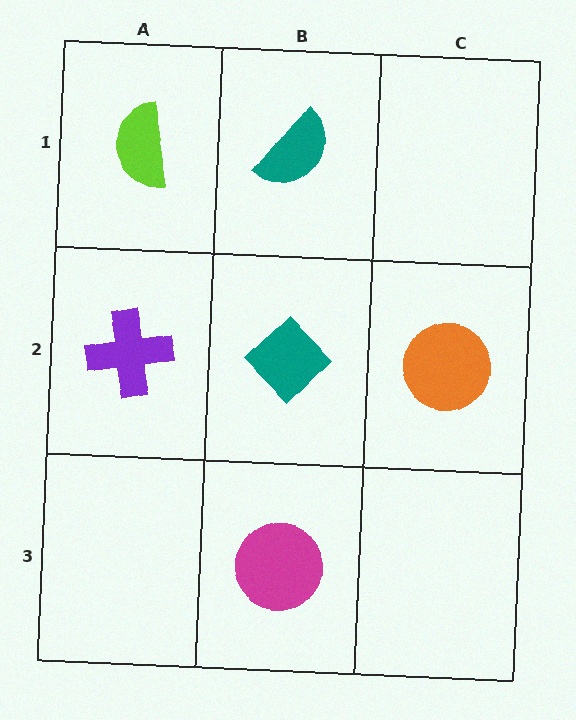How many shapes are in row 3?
1 shape.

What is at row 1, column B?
A teal semicircle.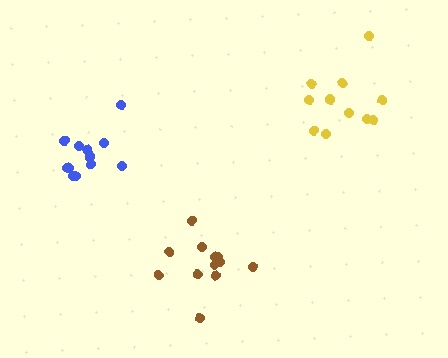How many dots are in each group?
Group 1: 12 dots, Group 2: 11 dots, Group 3: 12 dots (35 total).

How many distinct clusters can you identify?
There are 3 distinct clusters.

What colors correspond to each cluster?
The clusters are colored: brown, yellow, blue.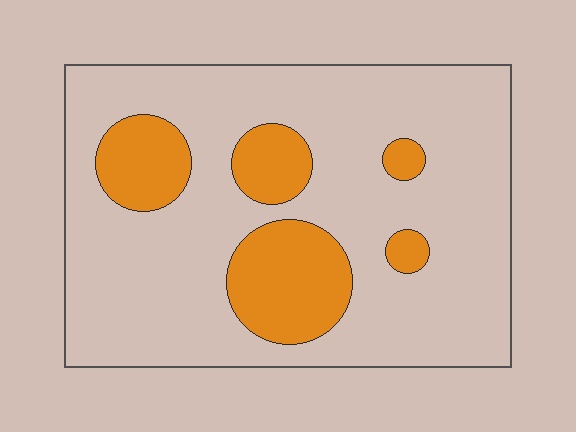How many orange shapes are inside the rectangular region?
5.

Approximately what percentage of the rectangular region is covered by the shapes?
Approximately 20%.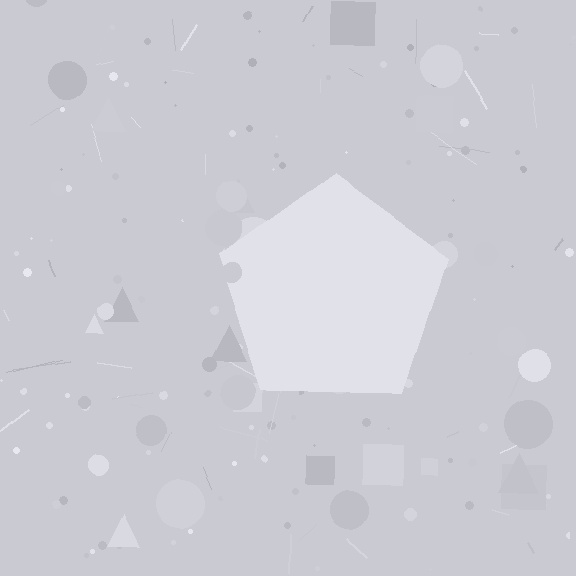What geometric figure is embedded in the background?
A pentagon is embedded in the background.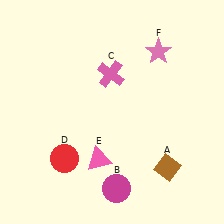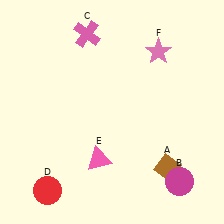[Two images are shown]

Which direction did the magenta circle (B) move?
The magenta circle (B) moved right.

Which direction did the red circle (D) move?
The red circle (D) moved down.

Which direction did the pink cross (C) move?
The pink cross (C) moved up.